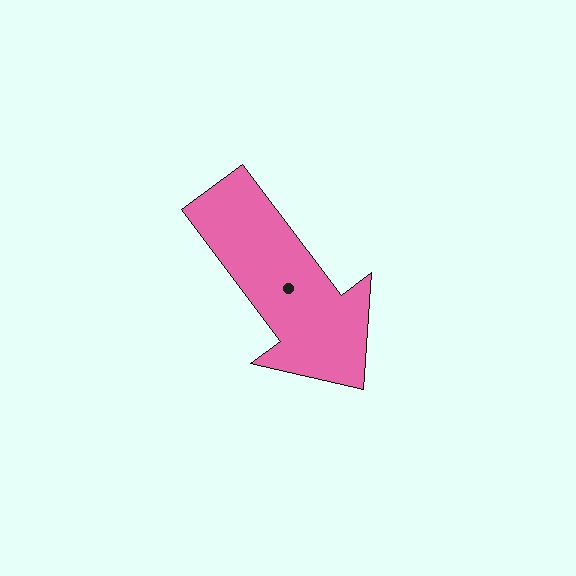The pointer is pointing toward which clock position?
Roughly 5 o'clock.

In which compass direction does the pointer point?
Southeast.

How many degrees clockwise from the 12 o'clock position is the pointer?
Approximately 143 degrees.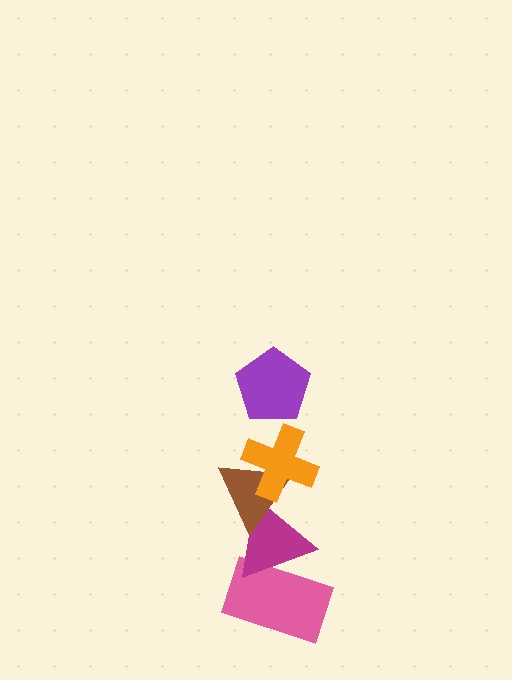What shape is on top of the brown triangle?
The orange cross is on top of the brown triangle.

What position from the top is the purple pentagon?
The purple pentagon is 1st from the top.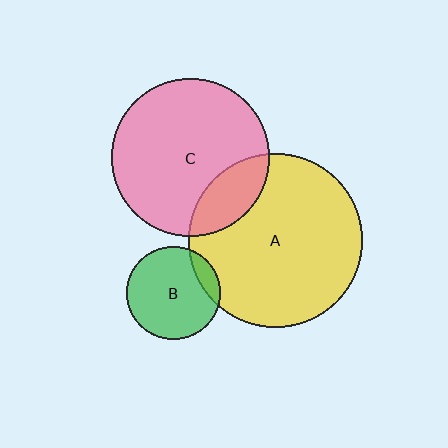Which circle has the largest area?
Circle A (yellow).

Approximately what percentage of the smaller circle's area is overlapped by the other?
Approximately 20%.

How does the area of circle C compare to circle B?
Approximately 2.9 times.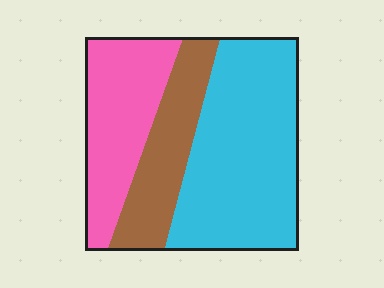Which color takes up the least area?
Brown, at roughly 20%.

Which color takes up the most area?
Cyan, at roughly 50%.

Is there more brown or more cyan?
Cyan.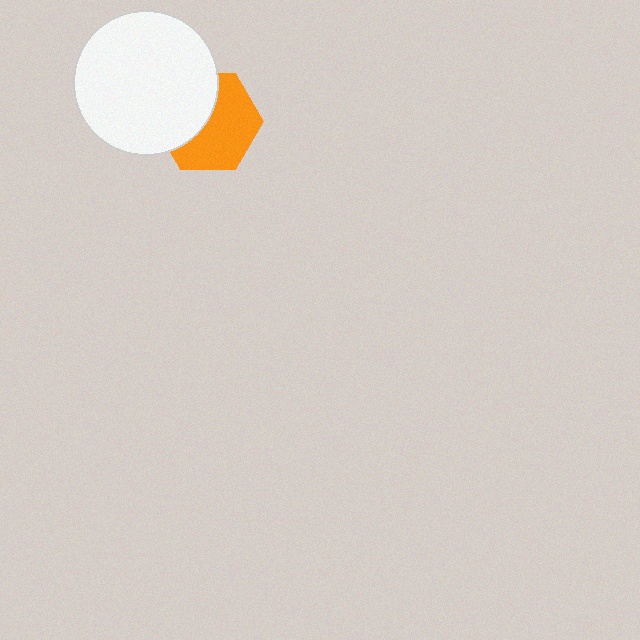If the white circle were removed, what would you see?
You would see the complete orange hexagon.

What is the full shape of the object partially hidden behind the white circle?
The partially hidden object is an orange hexagon.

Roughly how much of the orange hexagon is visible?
About half of it is visible (roughly 58%).